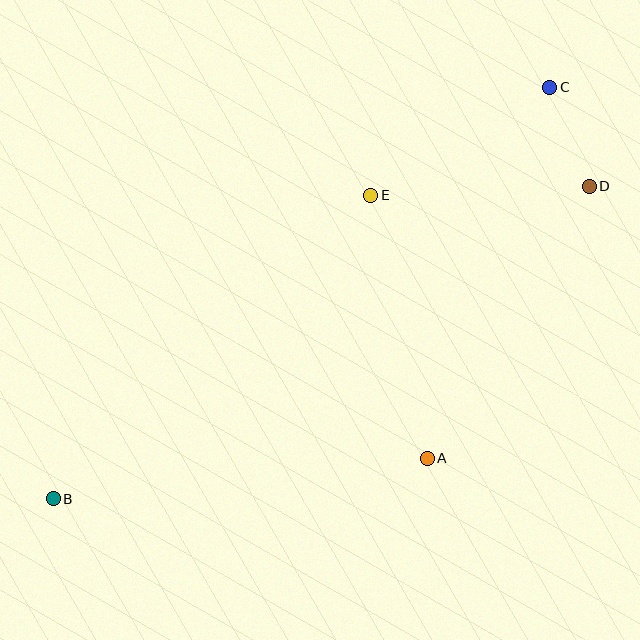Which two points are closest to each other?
Points C and D are closest to each other.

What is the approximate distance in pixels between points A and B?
The distance between A and B is approximately 377 pixels.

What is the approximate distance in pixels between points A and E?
The distance between A and E is approximately 269 pixels.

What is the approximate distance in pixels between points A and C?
The distance between A and C is approximately 391 pixels.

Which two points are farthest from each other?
Points B and C are farthest from each other.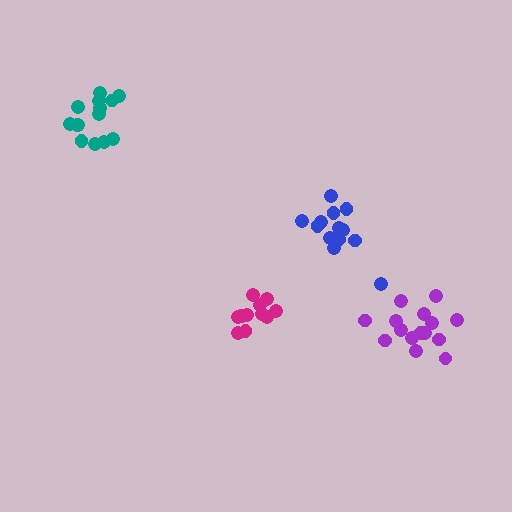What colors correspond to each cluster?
The clusters are colored: magenta, purple, teal, blue.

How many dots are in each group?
Group 1: 11 dots, Group 2: 16 dots, Group 3: 14 dots, Group 4: 13 dots (54 total).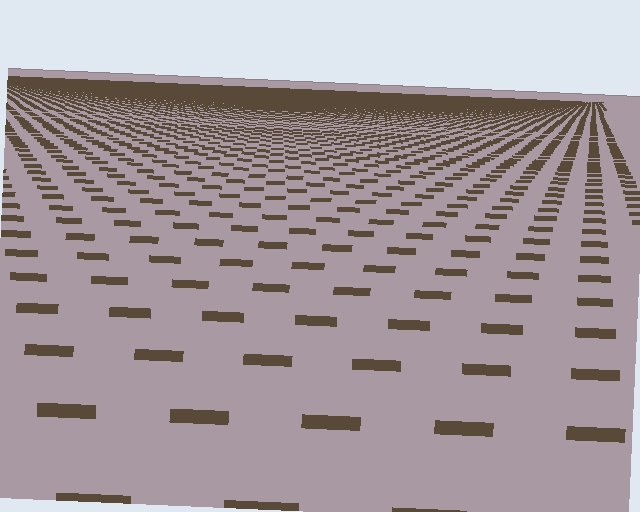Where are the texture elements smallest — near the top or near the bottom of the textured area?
Near the top.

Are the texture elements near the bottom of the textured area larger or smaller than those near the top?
Larger. Near the bottom, elements are closer to the viewer and appear at a bigger on-screen size.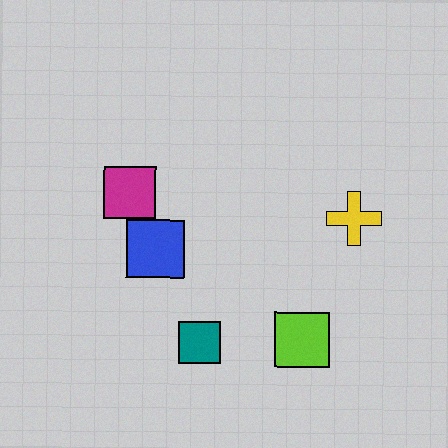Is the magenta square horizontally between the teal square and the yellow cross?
No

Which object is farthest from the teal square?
The yellow cross is farthest from the teal square.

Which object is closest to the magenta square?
The blue square is closest to the magenta square.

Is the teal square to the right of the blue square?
Yes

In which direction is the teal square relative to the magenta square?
The teal square is below the magenta square.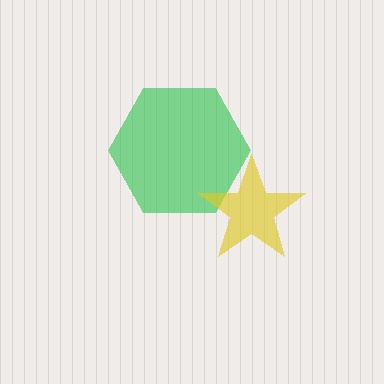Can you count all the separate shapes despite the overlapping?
Yes, there are 2 separate shapes.